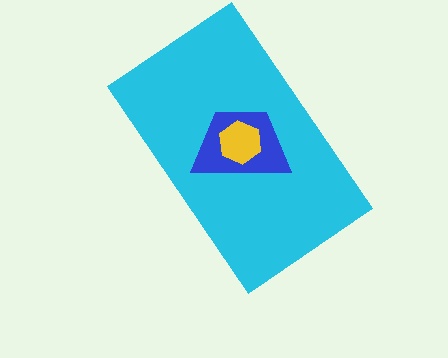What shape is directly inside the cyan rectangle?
The blue trapezoid.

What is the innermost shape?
The yellow hexagon.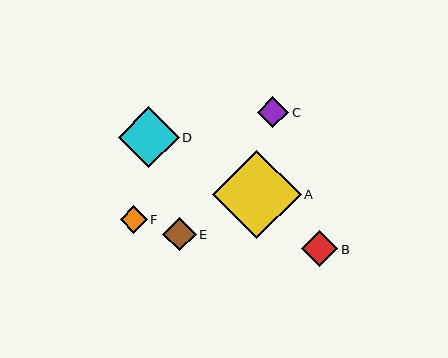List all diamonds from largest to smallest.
From largest to smallest: A, D, B, E, C, F.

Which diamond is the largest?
Diamond A is the largest with a size of approximately 88 pixels.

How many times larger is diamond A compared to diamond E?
Diamond A is approximately 2.7 times the size of diamond E.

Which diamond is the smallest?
Diamond F is the smallest with a size of approximately 27 pixels.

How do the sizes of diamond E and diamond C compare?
Diamond E and diamond C are approximately the same size.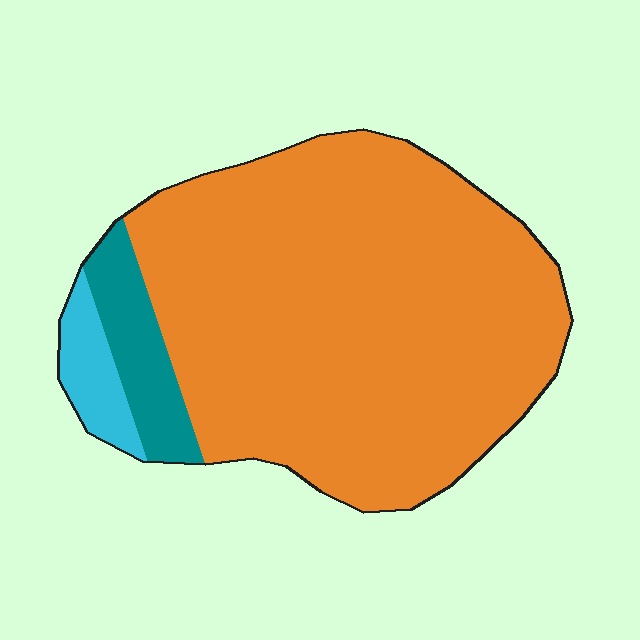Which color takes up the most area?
Orange, at roughly 85%.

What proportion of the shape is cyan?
Cyan covers roughly 5% of the shape.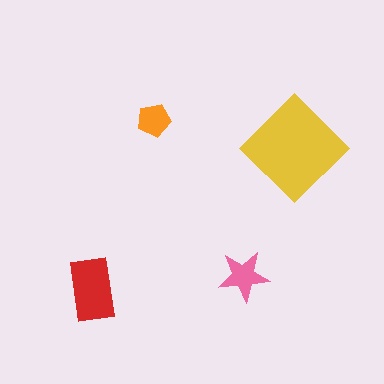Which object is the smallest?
The orange pentagon.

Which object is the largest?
The yellow diamond.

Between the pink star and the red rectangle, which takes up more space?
The red rectangle.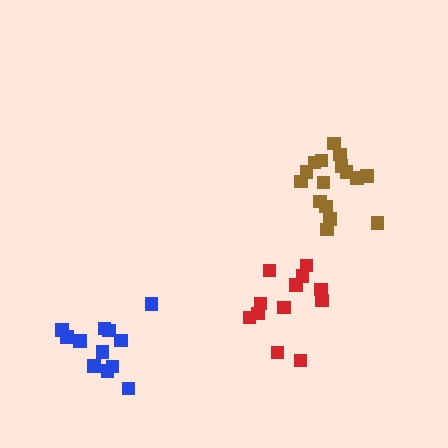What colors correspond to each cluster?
The clusters are colored: blue, red, brown.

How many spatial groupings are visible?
There are 3 spatial groupings.